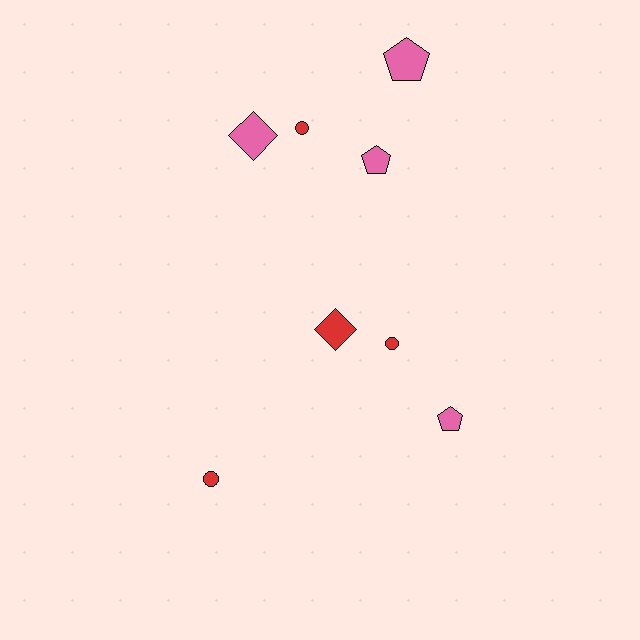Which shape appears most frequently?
Circle, with 3 objects.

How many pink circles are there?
There are no pink circles.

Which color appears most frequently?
Red, with 4 objects.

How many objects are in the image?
There are 8 objects.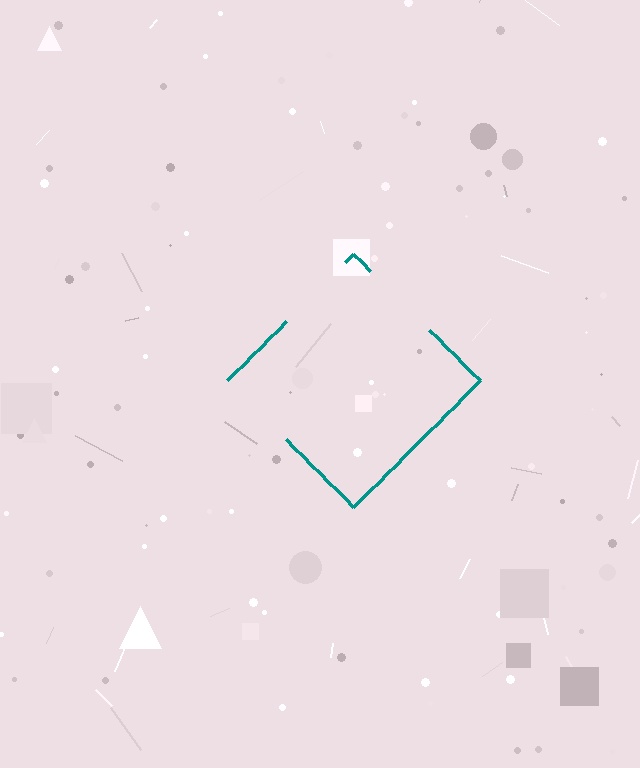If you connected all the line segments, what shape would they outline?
They would outline a diamond.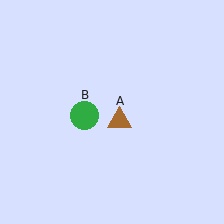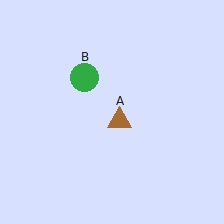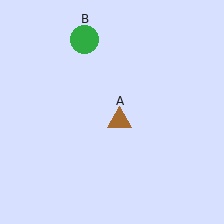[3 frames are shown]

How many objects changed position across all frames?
1 object changed position: green circle (object B).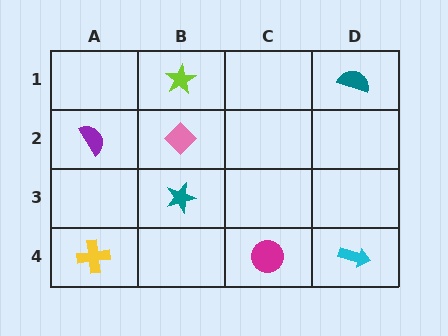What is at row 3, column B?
A teal star.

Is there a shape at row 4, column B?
No, that cell is empty.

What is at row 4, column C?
A magenta circle.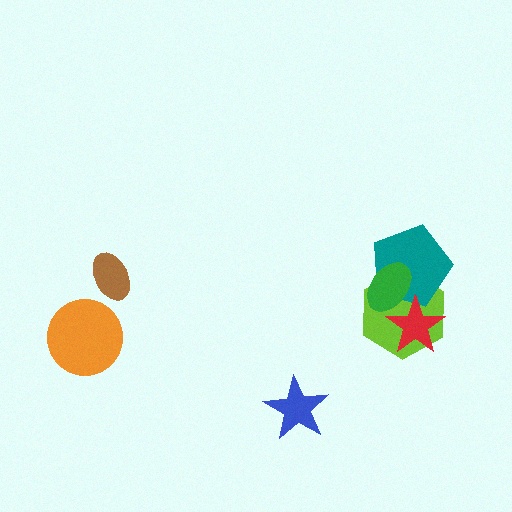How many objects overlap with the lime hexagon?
3 objects overlap with the lime hexagon.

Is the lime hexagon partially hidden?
Yes, it is partially covered by another shape.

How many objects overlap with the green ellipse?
3 objects overlap with the green ellipse.